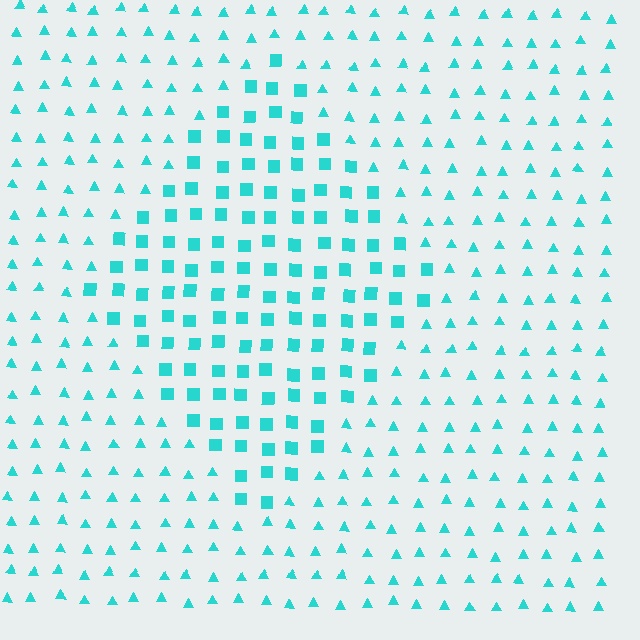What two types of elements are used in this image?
The image uses squares inside the diamond region and triangles outside it.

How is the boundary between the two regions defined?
The boundary is defined by a change in element shape: squares inside vs. triangles outside. All elements share the same color and spacing.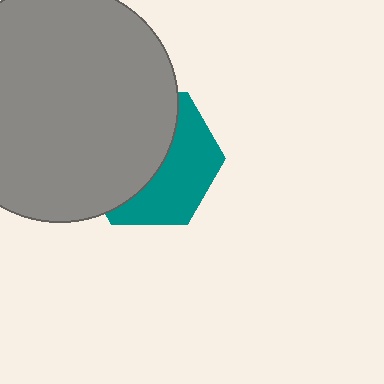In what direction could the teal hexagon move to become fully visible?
The teal hexagon could move right. That would shift it out from behind the gray circle entirely.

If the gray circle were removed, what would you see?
You would see the complete teal hexagon.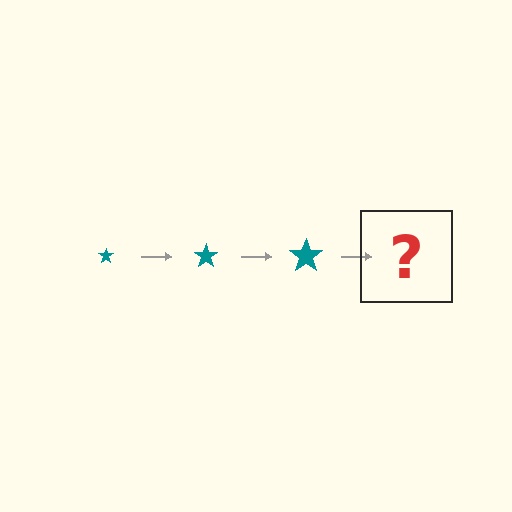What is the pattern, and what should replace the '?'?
The pattern is that the star gets progressively larger each step. The '?' should be a teal star, larger than the previous one.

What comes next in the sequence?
The next element should be a teal star, larger than the previous one.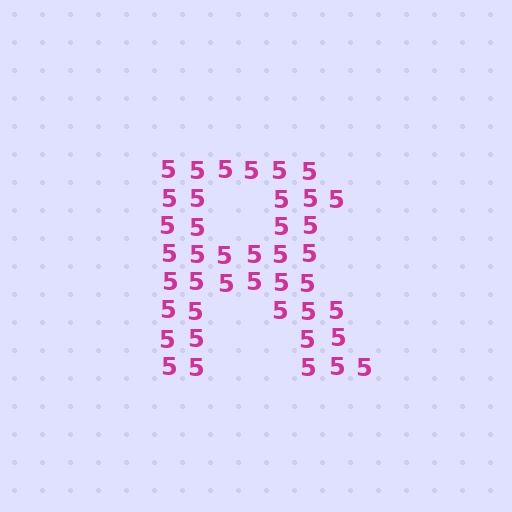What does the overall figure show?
The overall figure shows the letter R.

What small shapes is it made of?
It is made of small digit 5's.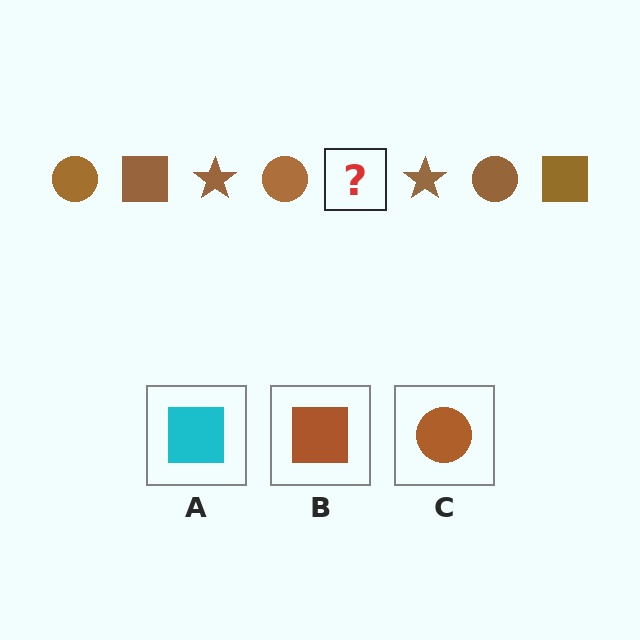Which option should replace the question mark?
Option B.